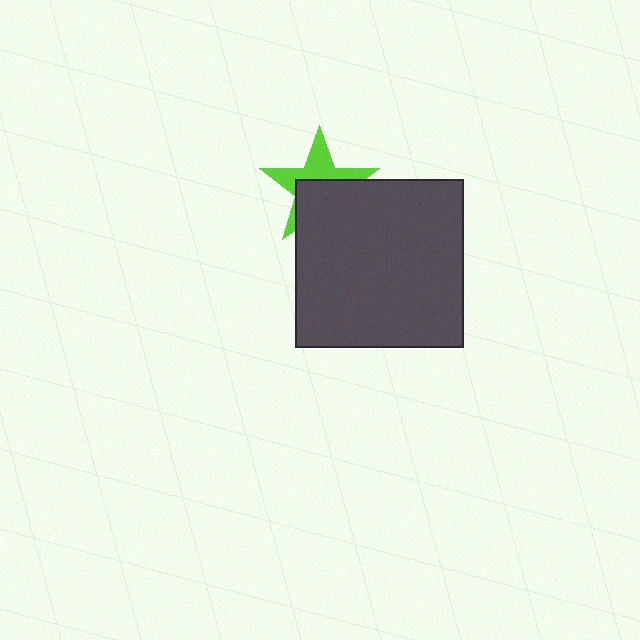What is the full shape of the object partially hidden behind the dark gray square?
The partially hidden object is a lime star.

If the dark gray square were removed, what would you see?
You would see the complete lime star.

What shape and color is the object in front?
The object in front is a dark gray square.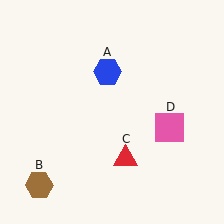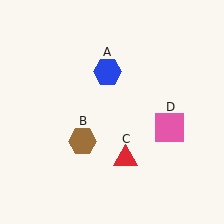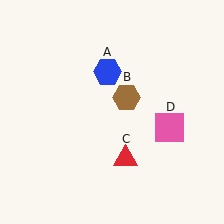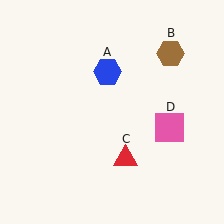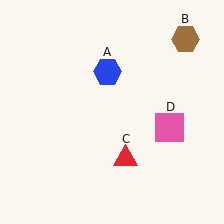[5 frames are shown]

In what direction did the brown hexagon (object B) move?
The brown hexagon (object B) moved up and to the right.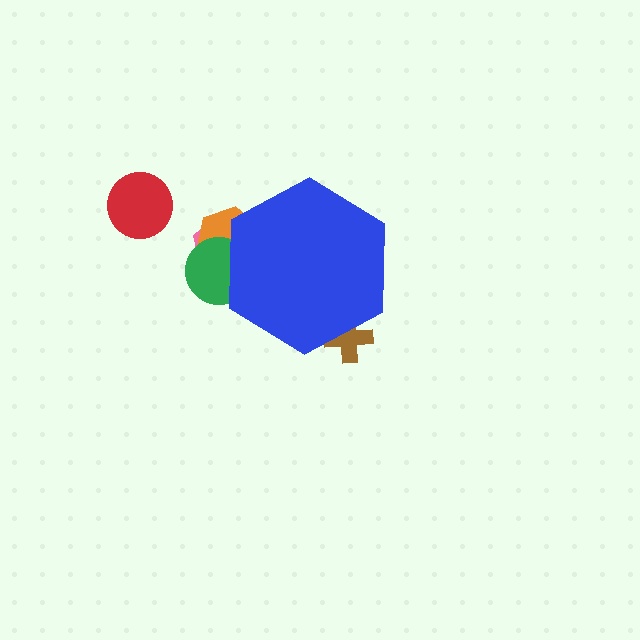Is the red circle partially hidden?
No, the red circle is fully visible.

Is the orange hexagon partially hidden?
Yes, the orange hexagon is partially hidden behind the blue hexagon.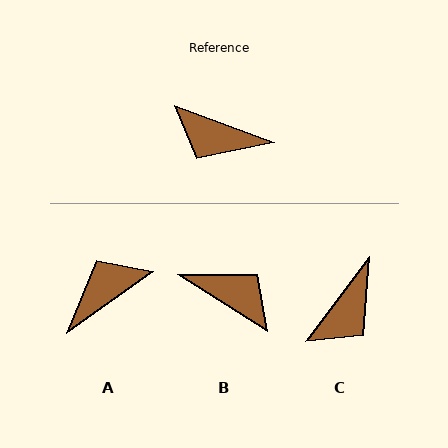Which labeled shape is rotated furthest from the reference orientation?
B, about 168 degrees away.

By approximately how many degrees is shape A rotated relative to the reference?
Approximately 124 degrees clockwise.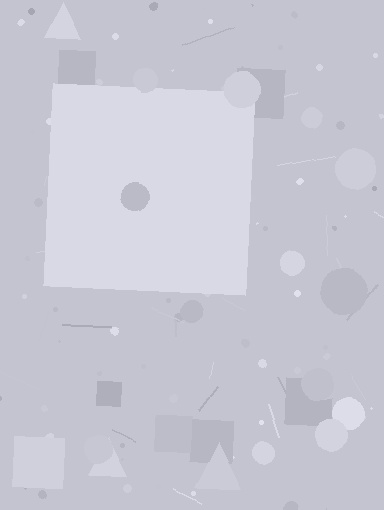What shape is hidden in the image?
A square is hidden in the image.